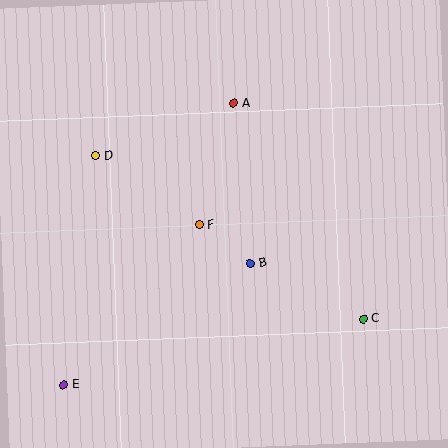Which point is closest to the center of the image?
Point F at (199, 225) is closest to the center.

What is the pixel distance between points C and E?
The distance between C and E is 306 pixels.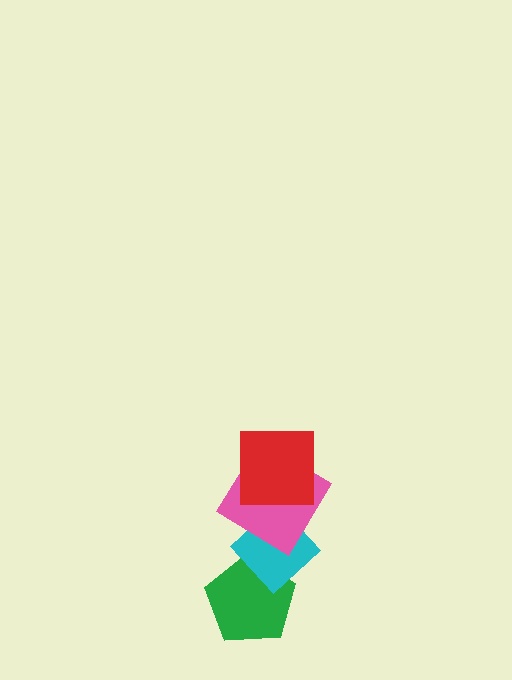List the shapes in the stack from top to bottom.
From top to bottom: the red square, the pink diamond, the cyan diamond, the green pentagon.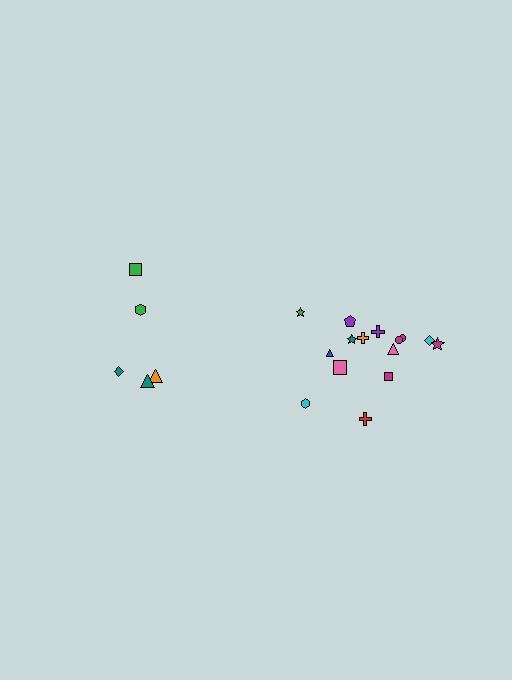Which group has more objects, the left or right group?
The right group.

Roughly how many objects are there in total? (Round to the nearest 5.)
Roughly 20 objects in total.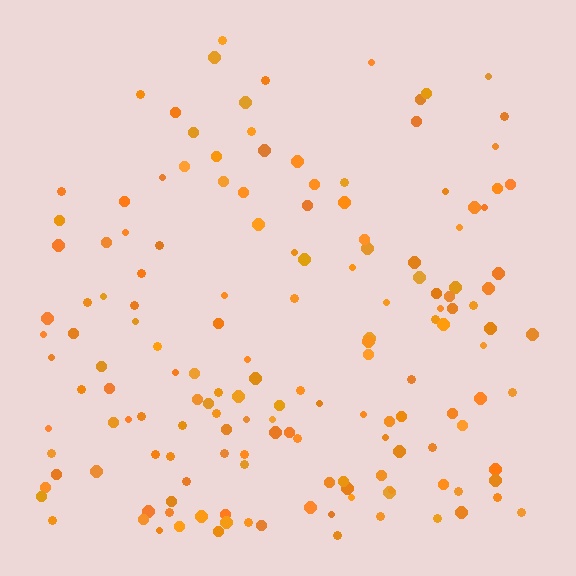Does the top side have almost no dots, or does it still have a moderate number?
Still a moderate number, just noticeably fewer than the bottom.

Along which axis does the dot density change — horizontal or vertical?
Vertical.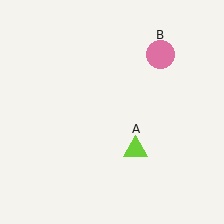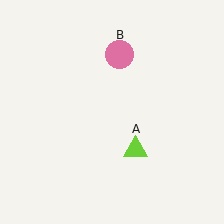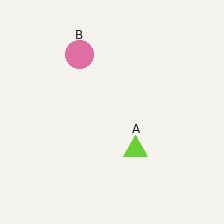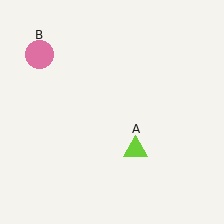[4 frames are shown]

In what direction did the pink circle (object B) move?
The pink circle (object B) moved left.